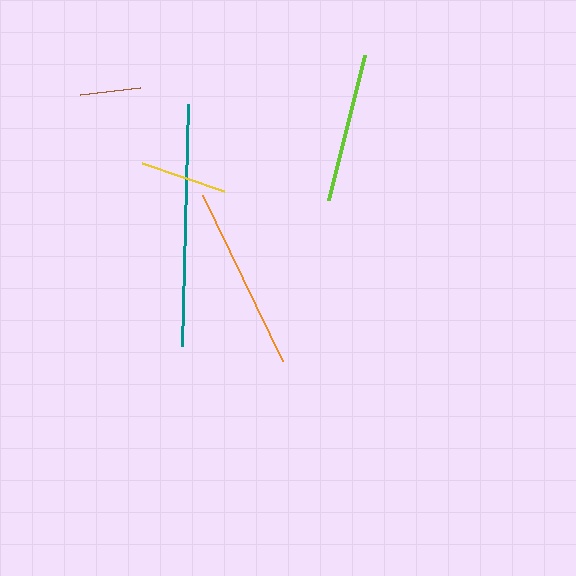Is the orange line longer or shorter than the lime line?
The orange line is longer than the lime line.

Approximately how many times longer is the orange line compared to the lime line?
The orange line is approximately 1.2 times the length of the lime line.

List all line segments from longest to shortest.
From longest to shortest: teal, orange, lime, yellow, brown.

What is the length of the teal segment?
The teal segment is approximately 242 pixels long.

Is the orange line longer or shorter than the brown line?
The orange line is longer than the brown line.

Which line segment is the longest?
The teal line is the longest at approximately 242 pixels.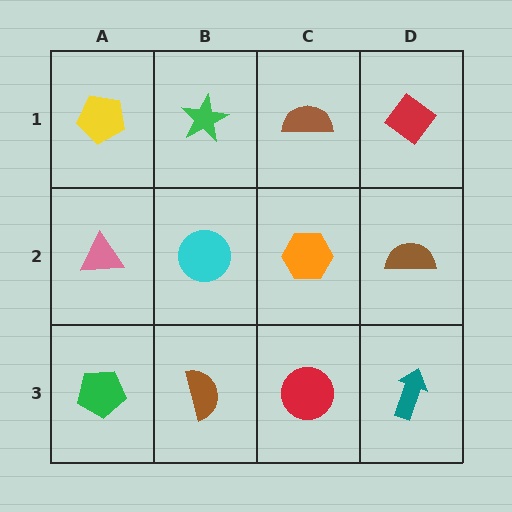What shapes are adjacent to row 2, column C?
A brown semicircle (row 1, column C), a red circle (row 3, column C), a cyan circle (row 2, column B), a brown semicircle (row 2, column D).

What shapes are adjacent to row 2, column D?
A red diamond (row 1, column D), a teal arrow (row 3, column D), an orange hexagon (row 2, column C).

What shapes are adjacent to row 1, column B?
A cyan circle (row 2, column B), a yellow pentagon (row 1, column A), a brown semicircle (row 1, column C).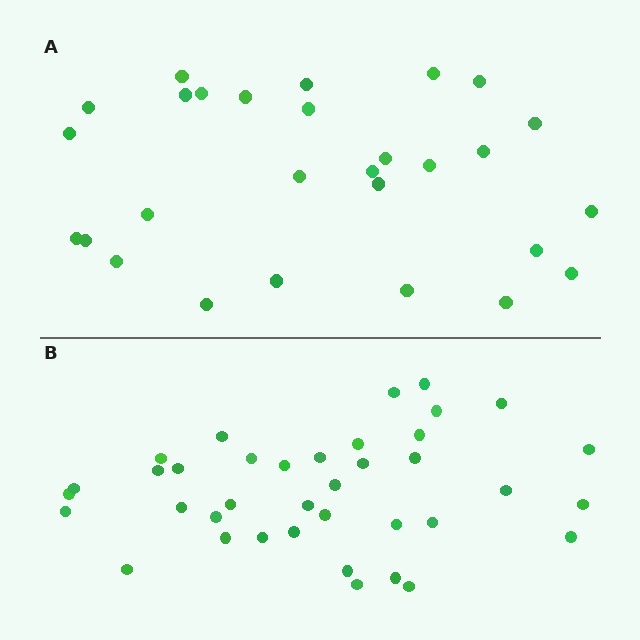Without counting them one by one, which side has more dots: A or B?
Region B (the bottom region) has more dots.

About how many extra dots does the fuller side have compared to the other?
Region B has roughly 10 or so more dots than region A.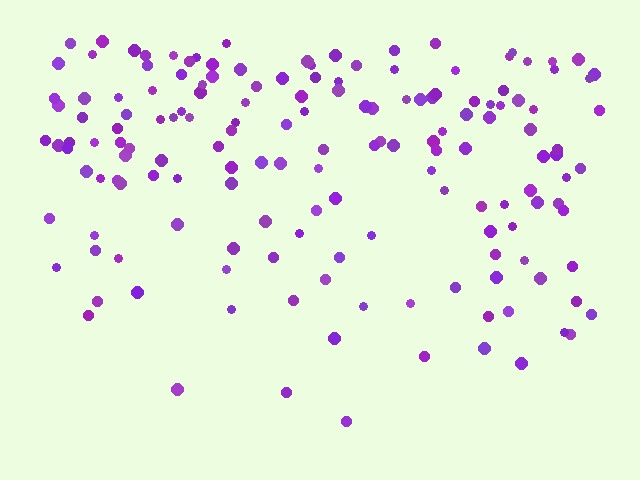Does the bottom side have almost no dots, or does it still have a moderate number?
Still a moderate number, just noticeably fewer than the top.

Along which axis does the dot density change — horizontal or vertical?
Vertical.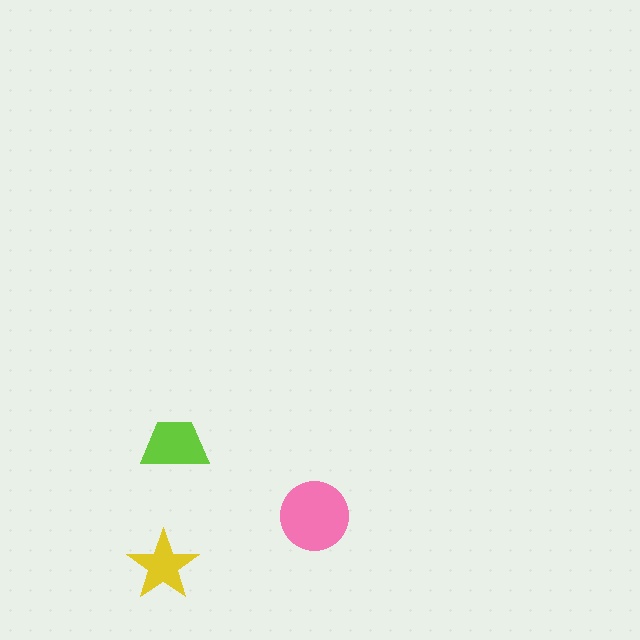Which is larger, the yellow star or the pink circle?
The pink circle.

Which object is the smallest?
The yellow star.